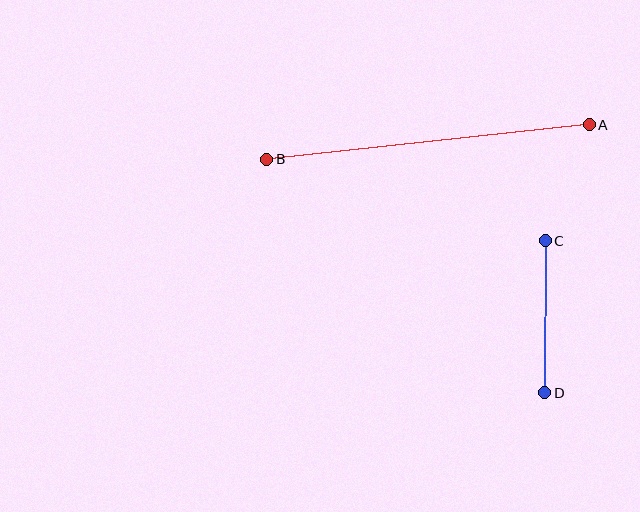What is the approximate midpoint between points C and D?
The midpoint is at approximately (545, 317) pixels.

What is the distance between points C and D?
The distance is approximately 152 pixels.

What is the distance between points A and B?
The distance is approximately 325 pixels.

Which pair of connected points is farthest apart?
Points A and B are farthest apart.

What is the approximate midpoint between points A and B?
The midpoint is at approximately (428, 142) pixels.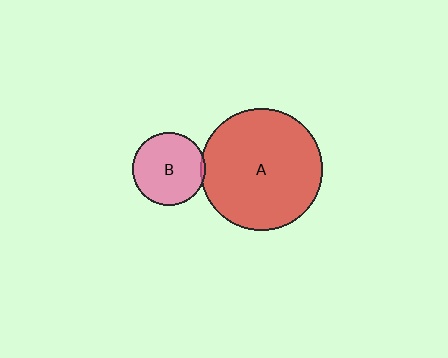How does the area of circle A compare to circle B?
Approximately 2.8 times.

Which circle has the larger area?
Circle A (red).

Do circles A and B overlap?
Yes.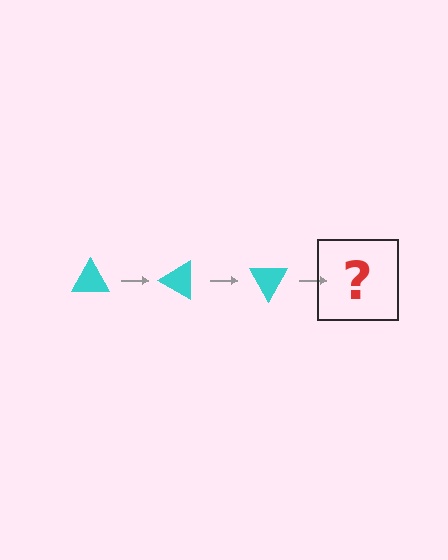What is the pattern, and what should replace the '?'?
The pattern is that the triangle rotates 30 degrees each step. The '?' should be a cyan triangle rotated 90 degrees.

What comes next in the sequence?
The next element should be a cyan triangle rotated 90 degrees.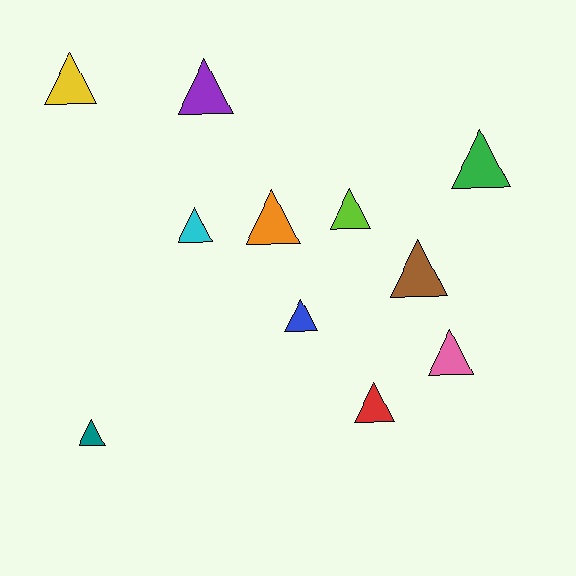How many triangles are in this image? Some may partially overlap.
There are 11 triangles.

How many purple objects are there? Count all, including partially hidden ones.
There is 1 purple object.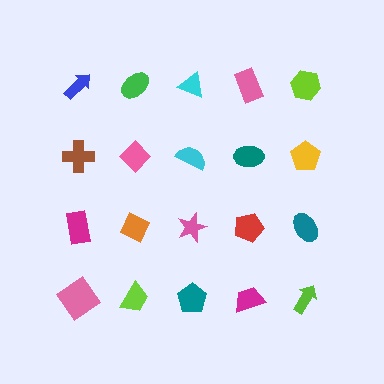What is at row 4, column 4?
A magenta trapezoid.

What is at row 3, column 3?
A pink star.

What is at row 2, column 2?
A pink diamond.